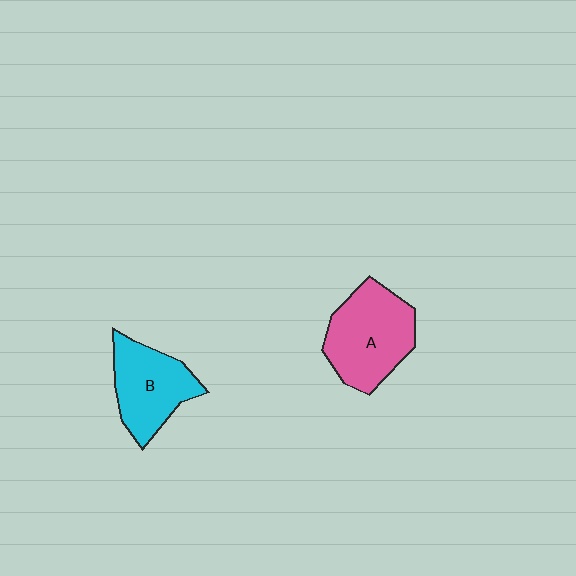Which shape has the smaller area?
Shape B (cyan).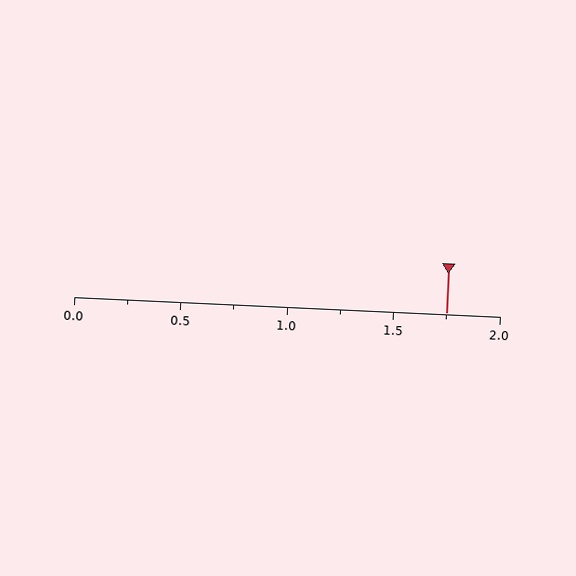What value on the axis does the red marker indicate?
The marker indicates approximately 1.75.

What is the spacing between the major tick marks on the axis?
The major ticks are spaced 0.5 apart.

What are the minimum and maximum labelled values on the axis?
The axis runs from 0.0 to 2.0.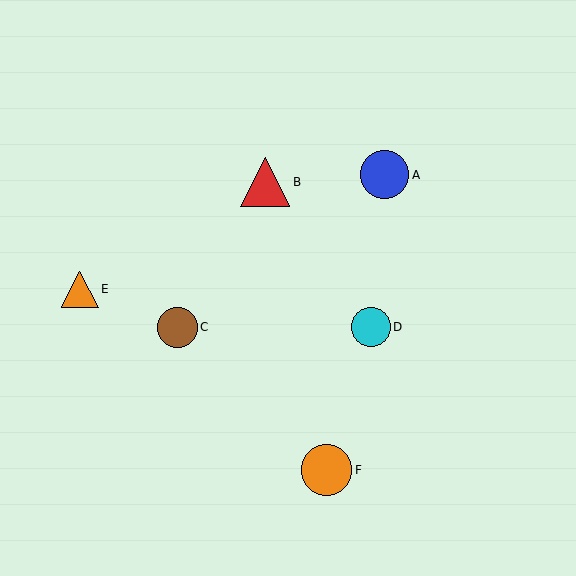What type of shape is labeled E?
Shape E is an orange triangle.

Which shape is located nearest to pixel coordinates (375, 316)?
The cyan circle (labeled D) at (371, 327) is nearest to that location.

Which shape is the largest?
The orange circle (labeled F) is the largest.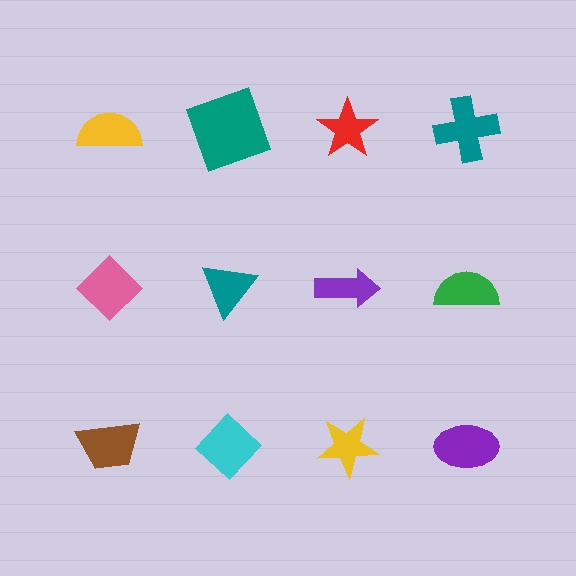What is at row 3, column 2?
A cyan diamond.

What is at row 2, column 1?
A pink diamond.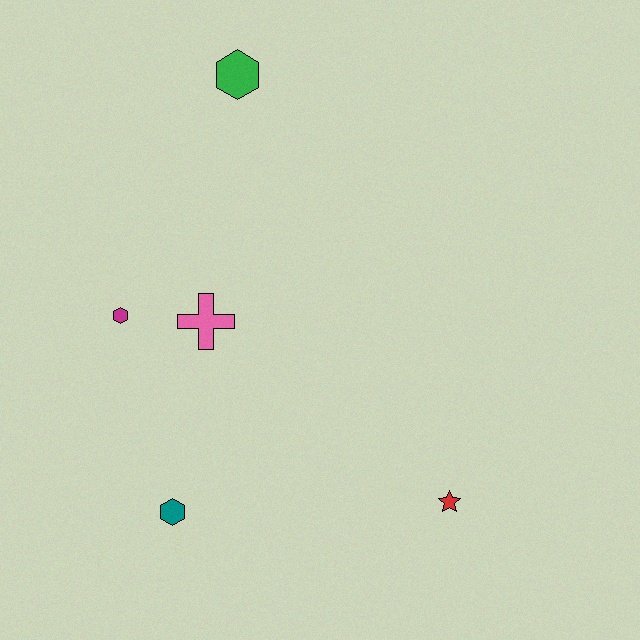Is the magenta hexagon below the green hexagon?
Yes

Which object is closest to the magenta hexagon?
The pink cross is closest to the magenta hexagon.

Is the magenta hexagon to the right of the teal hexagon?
No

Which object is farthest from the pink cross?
The red star is farthest from the pink cross.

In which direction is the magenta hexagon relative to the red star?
The magenta hexagon is to the left of the red star.